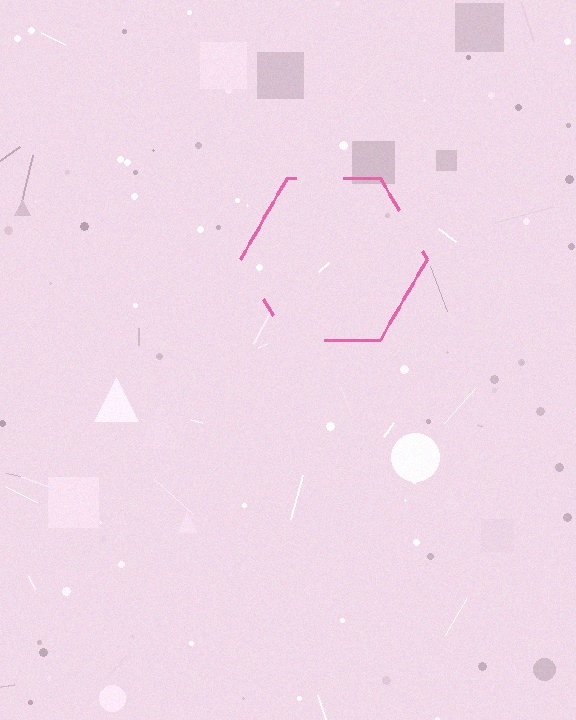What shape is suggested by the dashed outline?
The dashed outline suggests a hexagon.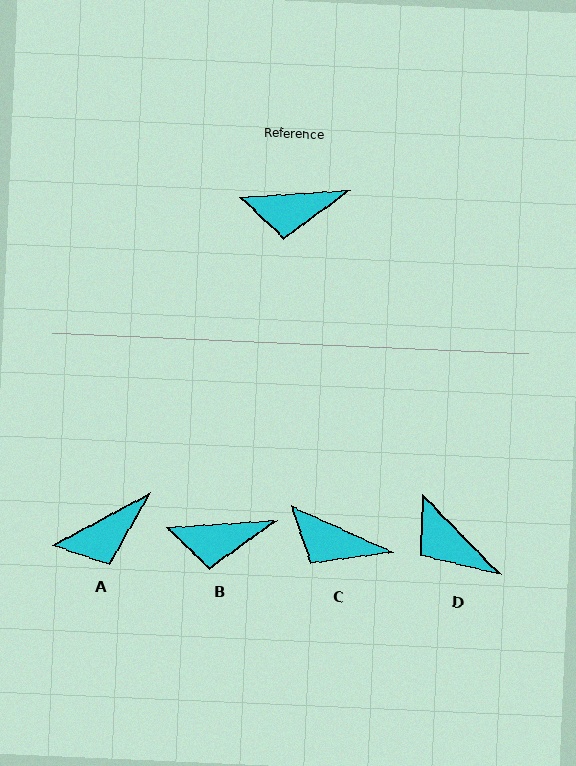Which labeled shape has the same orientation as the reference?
B.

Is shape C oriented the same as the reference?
No, it is off by about 28 degrees.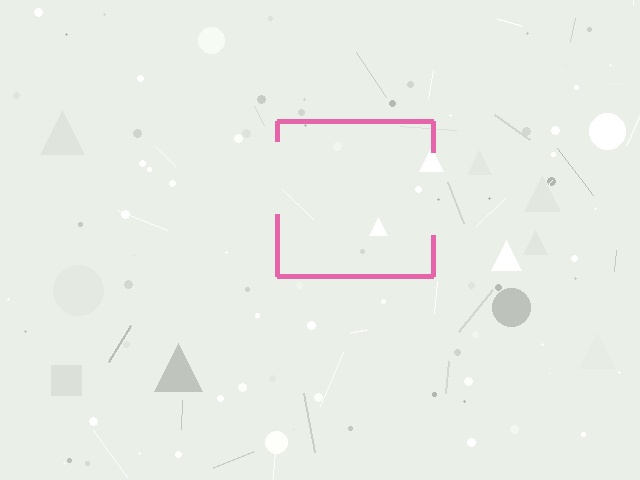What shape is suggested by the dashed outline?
The dashed outline suggests a square.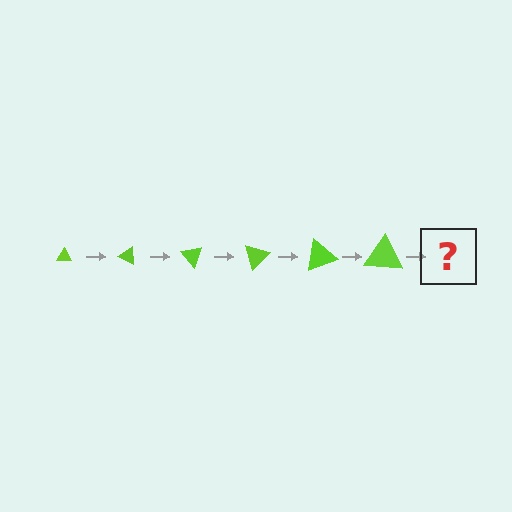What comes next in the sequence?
The next element should be a triangle, larger than the previous one and rotated 150 degrees from the start.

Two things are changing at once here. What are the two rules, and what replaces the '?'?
The two rules are that the triangle grows larger each step and it rotates 25 degrees each step. The '?' should be a triangle, larger than the previous one and rotated 150 degrees from the start.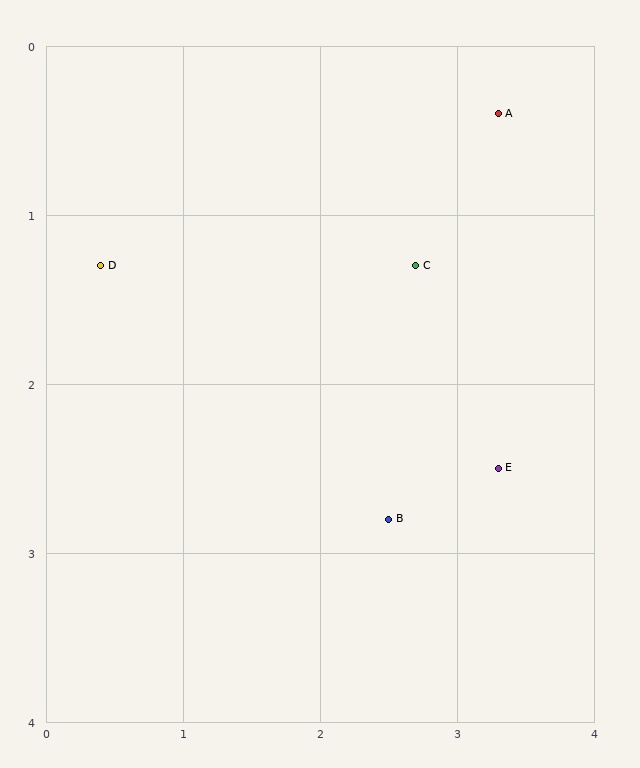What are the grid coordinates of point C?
Point C is at approximately (2.7, 1.3).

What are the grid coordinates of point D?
Point D is at approximately (0.4, 1.3).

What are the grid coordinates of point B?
Point B is at approximately (2.5, 2.8).